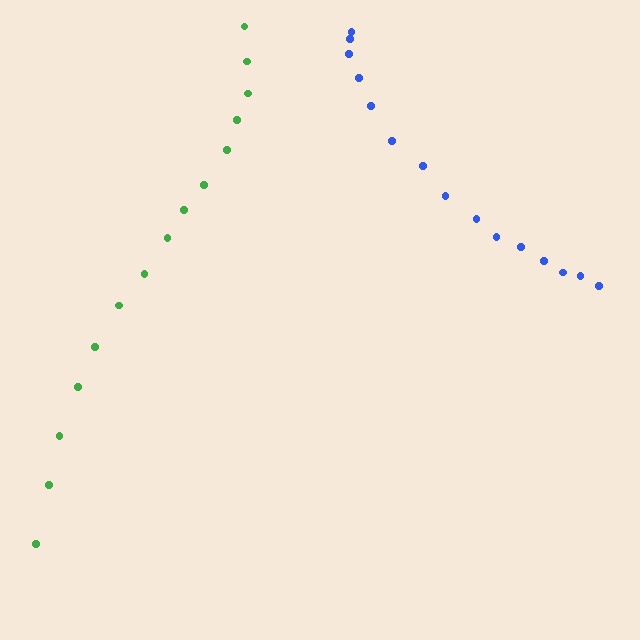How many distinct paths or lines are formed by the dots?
There are 2 distinct paths.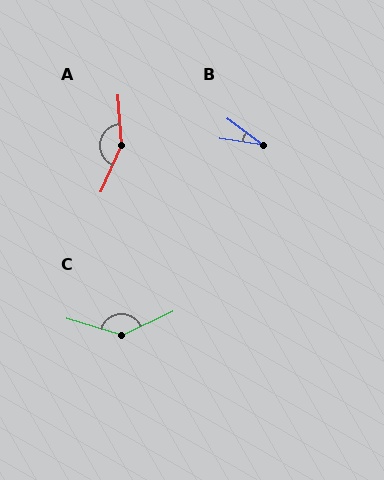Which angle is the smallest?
B, at approximately 29 degrees.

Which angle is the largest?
A, at approximately 151 degrees.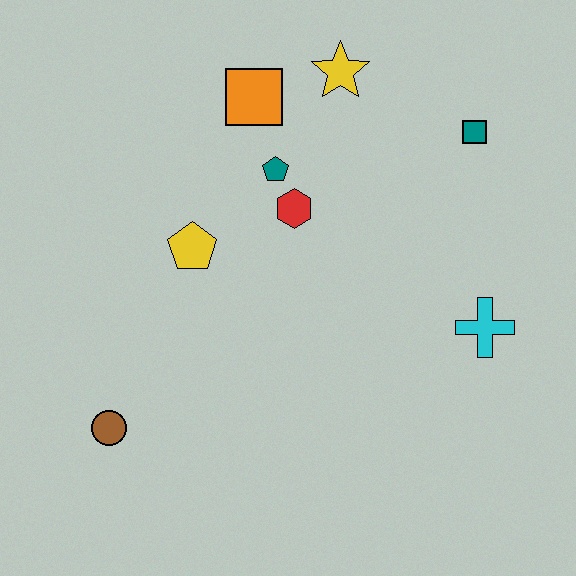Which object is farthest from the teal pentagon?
The brown circle is farthest from the teal pentagon.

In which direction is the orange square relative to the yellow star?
The orange square is to the left of the yellow star.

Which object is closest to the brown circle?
The yellow pentagon is closest to the brown circle.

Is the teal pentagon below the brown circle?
No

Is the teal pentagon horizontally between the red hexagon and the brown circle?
Yes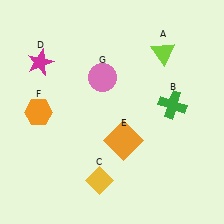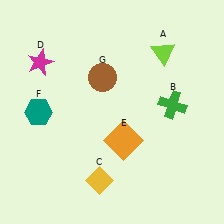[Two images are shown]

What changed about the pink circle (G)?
In Image 1, G is pink. In Image 2, it changed to brown.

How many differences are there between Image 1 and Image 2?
There are 2 differences between the two images.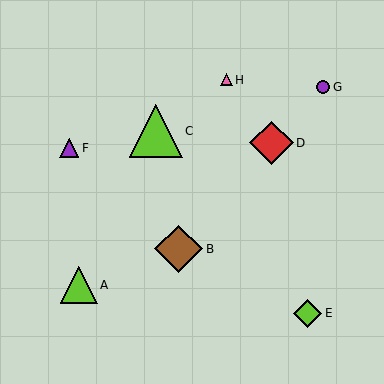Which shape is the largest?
The lime triangle (labeled C) is the largest.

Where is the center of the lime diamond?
The center of the lime diamond is at (308, 313).